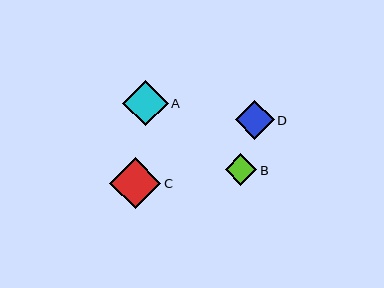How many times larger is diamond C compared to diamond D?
Diamond C is approximately 1.3 times the size of diamond D.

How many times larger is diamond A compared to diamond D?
Diamond A is approximately 1.2 times the size of diamond D.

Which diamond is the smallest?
Diamond B is the smallest with a size of approximately 31 pixels.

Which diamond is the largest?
Diamond C is the largest with a size of approximately 51 pixels.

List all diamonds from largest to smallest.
From largest to smallest: C, A, D, B.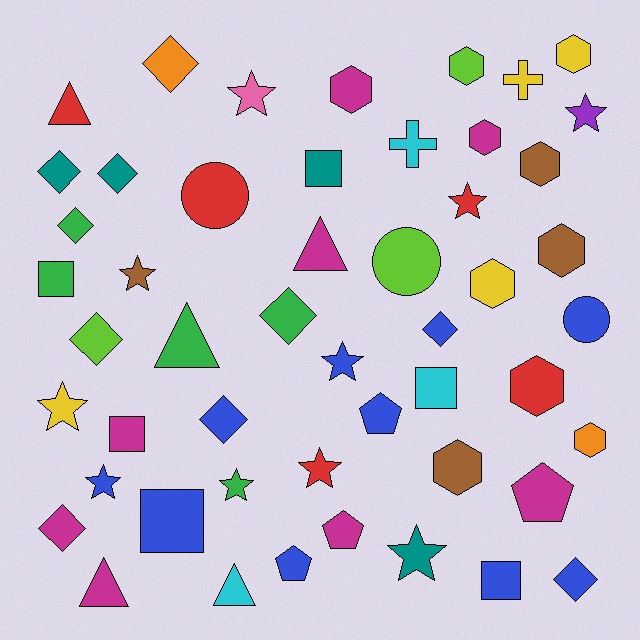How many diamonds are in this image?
There are 10 diamonds.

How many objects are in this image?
There are 50 objects.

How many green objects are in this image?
There are 5 green objects.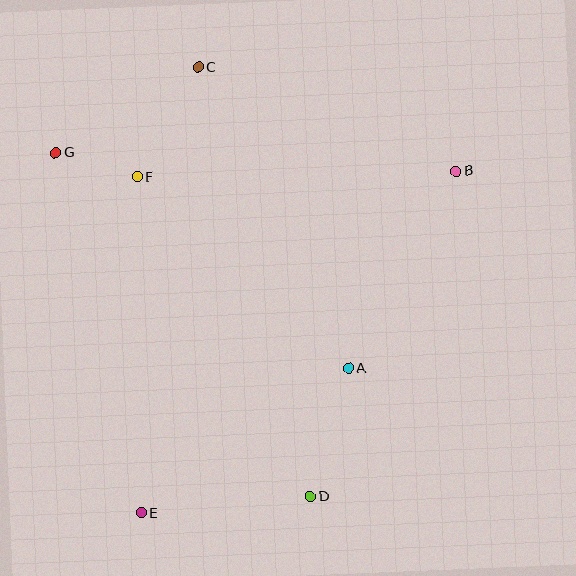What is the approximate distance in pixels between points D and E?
The distance between D and E is approximately 170 pixels.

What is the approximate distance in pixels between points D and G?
The distance between D and G is approximately 427 pixels.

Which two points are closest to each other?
Points F and G are closest to each other.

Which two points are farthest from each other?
Points B and E are farthest from each other.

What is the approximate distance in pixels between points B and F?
The distance between B and F is approximately 319 pixels.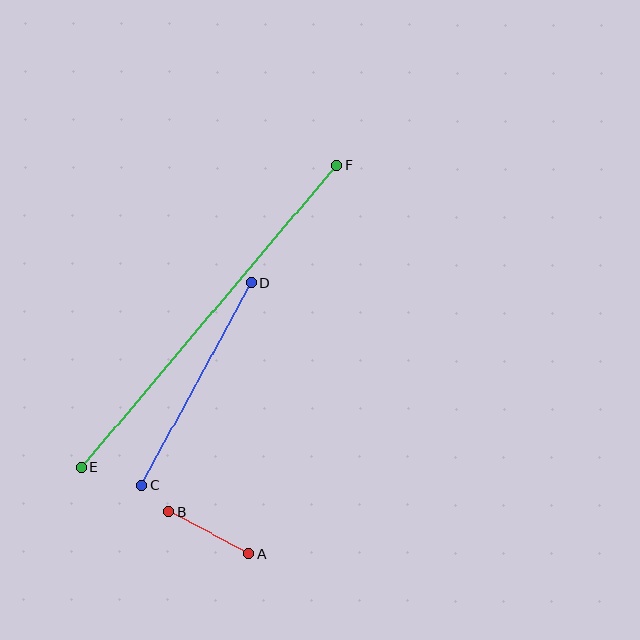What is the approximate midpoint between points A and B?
The midpoint is at approximately (209, 533) pixels.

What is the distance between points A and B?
The distance is approximately 90 pixels.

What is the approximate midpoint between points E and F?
The midpoint is at approximately (209, 316) pixels.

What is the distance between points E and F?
The distance is approximately 395 pixels.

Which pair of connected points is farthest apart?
Points E and F are farthest apart.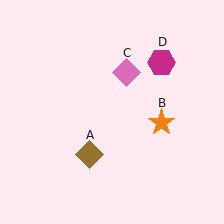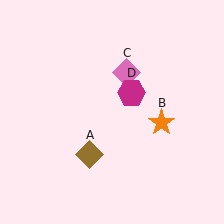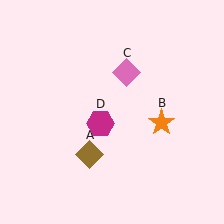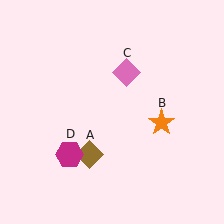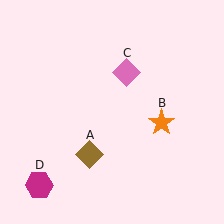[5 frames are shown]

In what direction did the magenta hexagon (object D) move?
The magenta hexagon (object D) moved down and to the left.